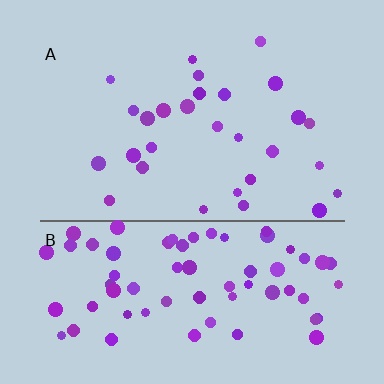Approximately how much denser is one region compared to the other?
Approximately 2.6× — region B over region A.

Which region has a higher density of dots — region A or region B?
B (the bottom).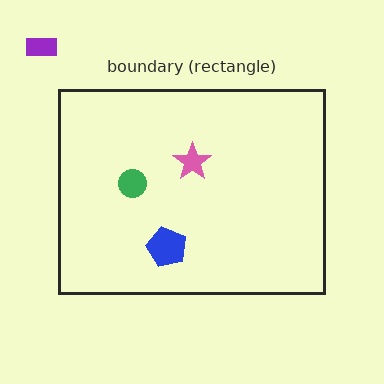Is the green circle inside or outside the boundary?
Inside.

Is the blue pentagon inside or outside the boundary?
Inside.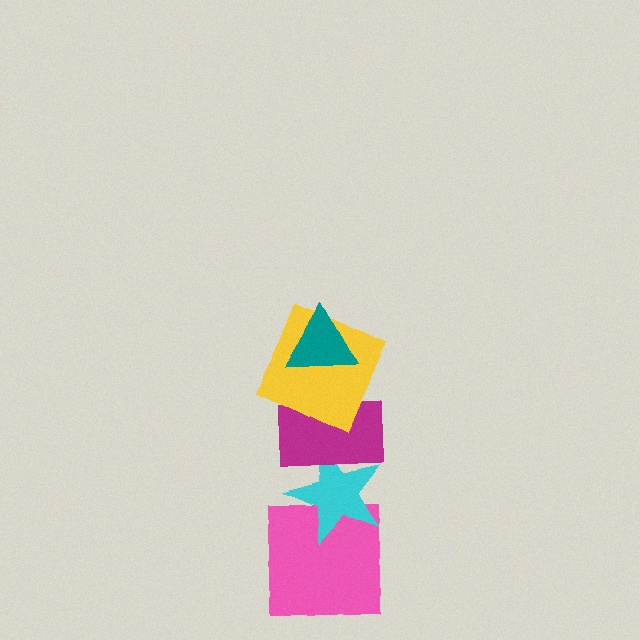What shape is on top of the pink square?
The cyan star is on top of the pink square.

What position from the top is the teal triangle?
The teal triangle is 1st from the top.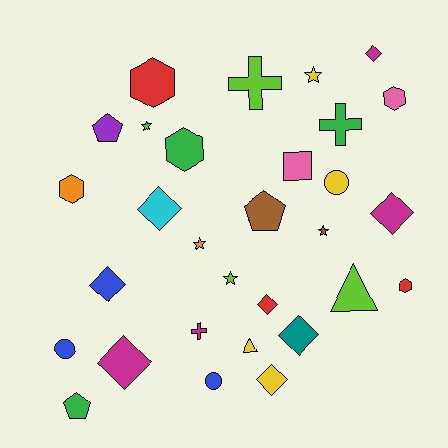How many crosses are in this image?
There are 3 crosses.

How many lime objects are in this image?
There are 4 lime objects.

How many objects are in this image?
There are 30 objects.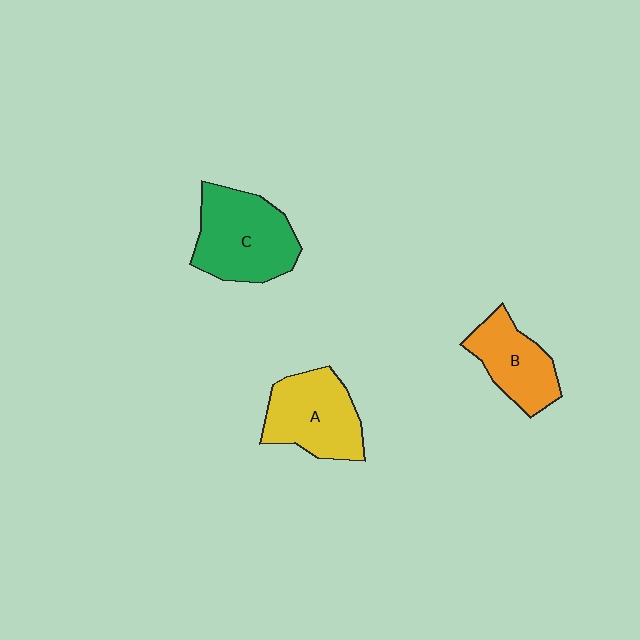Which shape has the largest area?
Shape C (green).